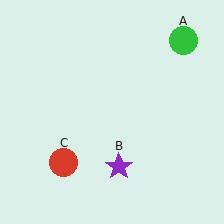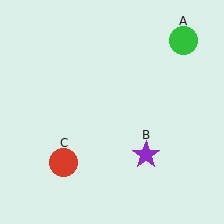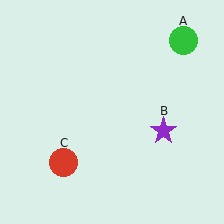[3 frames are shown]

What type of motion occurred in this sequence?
The purple star (object B) rotated counterclockwise around the center of the scene.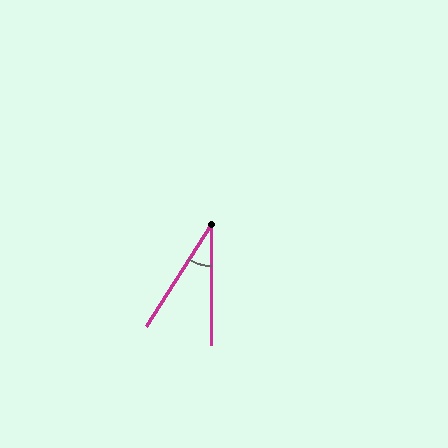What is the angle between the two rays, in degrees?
Approximately 32 degrees.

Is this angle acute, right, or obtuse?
It is acute.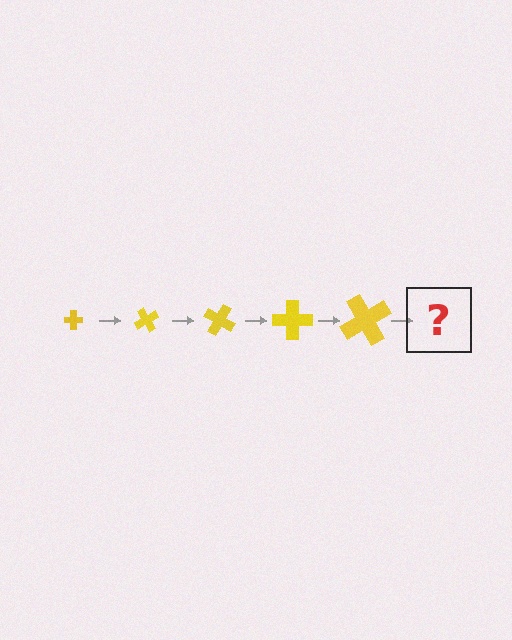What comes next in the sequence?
The next element should be a cross, larger than the previous one and rotated 300 degrees from the start.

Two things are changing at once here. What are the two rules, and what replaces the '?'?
The two rules are that the cross grows larger each step and it rotates 60 degrees each step. The '?' should be a cross, larger than the previous one and rotated 300 degrees from the start.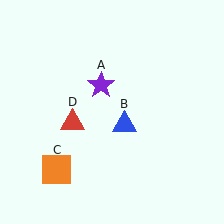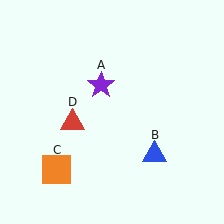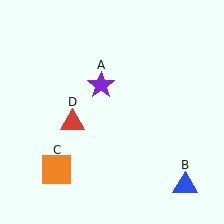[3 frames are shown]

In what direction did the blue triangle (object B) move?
The blue triangle (object B) moved down and to the right.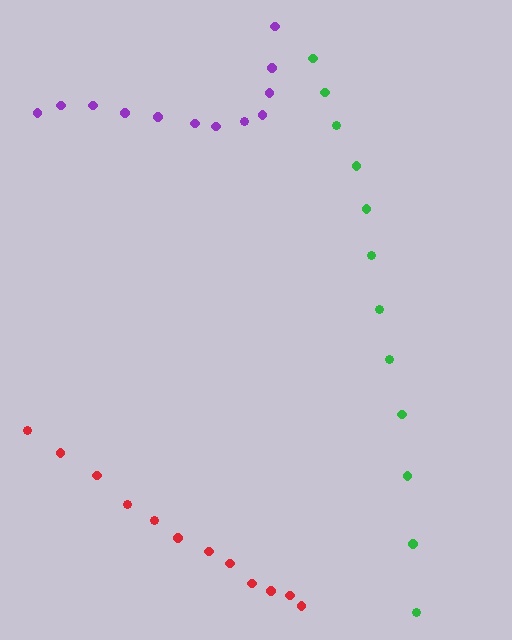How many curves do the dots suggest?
There are 3 distinct paths.